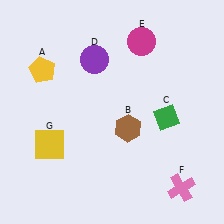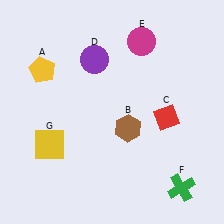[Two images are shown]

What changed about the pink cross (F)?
In Image 1, F is pink. In Image 2, it changed to green.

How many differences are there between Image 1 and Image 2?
There are 2 differences between the two images.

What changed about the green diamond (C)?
In Image 1, C is green. In Image 2, it changed to red.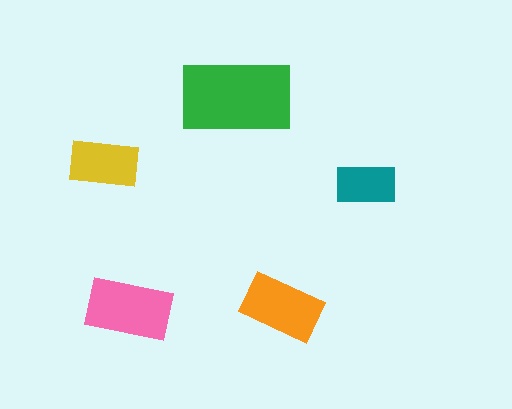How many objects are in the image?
There are 5 objects in the image.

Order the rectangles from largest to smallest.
the green one, the pink one, the orange one, the yellow one, the teal one.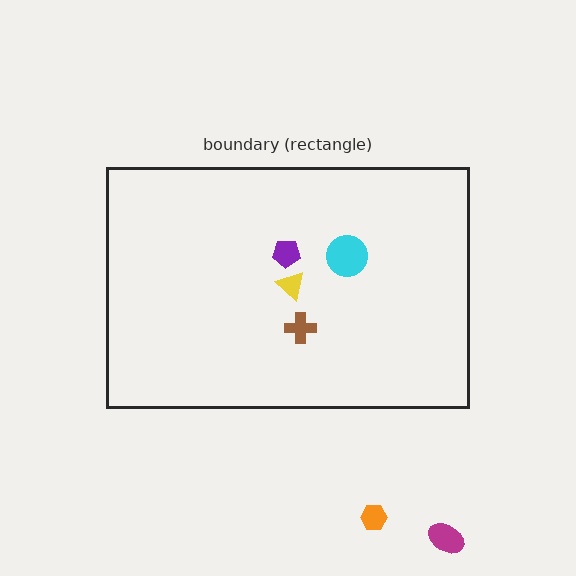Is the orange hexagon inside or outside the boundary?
Outside.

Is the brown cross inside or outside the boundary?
Inside.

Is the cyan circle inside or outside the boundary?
Inside.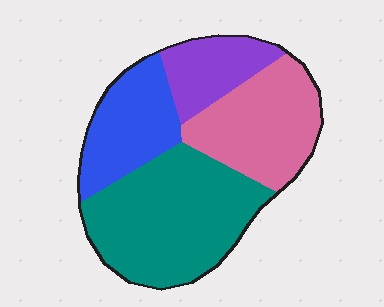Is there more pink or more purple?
Pink.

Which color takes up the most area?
Teal, at roughly 40%.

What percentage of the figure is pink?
Pink takes up about one quarter (1/4) of the figure.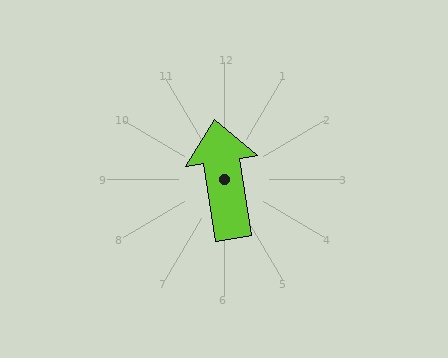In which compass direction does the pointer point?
North.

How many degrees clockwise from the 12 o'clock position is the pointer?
Approximately 351 degrees.